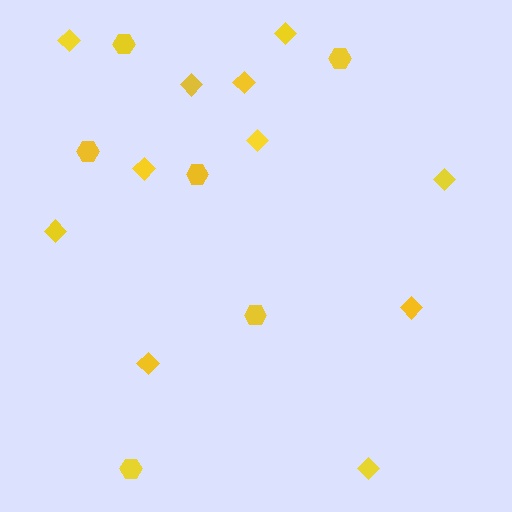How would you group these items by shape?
There are 2 groups: one group of hexagons (6) and one group of diamonds (11).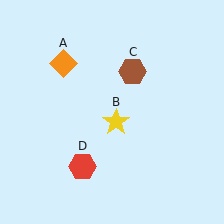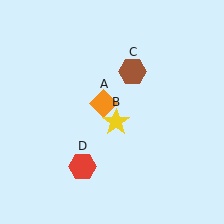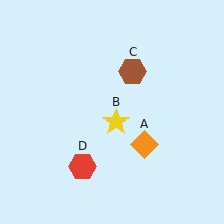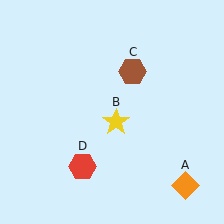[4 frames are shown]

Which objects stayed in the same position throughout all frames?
Yellow star (object B) and brown hexagon (object C) and red hexagon (object D) remained stationary.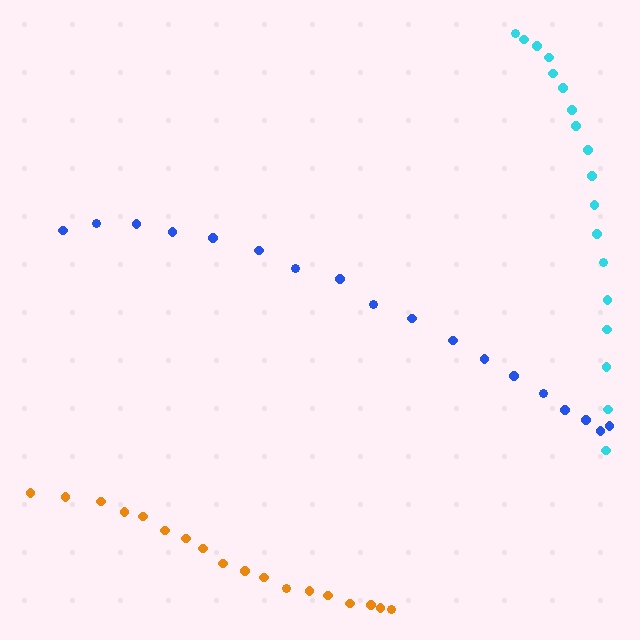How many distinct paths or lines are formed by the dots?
There are 3 distinct paths.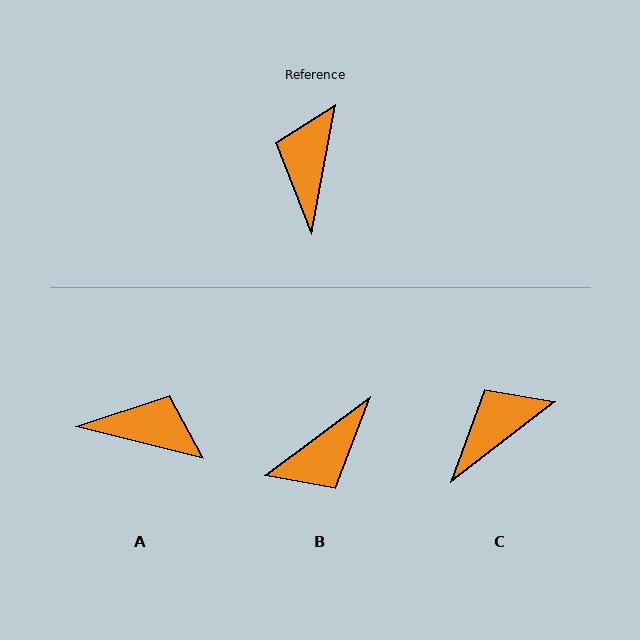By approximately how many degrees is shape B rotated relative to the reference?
Approximately 137 degrees counter-clockwise.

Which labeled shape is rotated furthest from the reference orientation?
B, about 137 degrees away.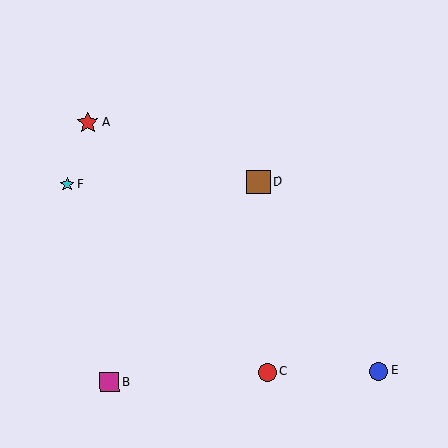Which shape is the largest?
The brown square (labeled D) is the largest.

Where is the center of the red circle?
The center of the red circle is at (268, 372).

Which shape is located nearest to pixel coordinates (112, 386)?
The magenta square (labeled B) at (109, 382) is nearest to that location.